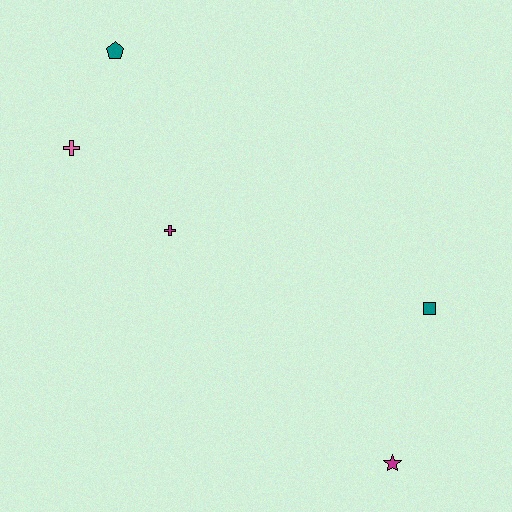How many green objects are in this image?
There are no green objects.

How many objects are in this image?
There are 5 objects.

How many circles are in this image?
There are no circles.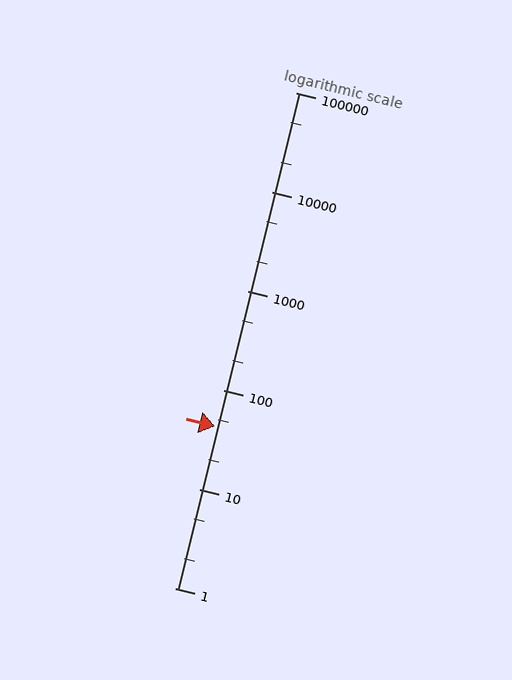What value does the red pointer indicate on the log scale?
The pointer indicates approximately 43.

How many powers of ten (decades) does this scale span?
The scale spans 5 decades, from 1 to 100000.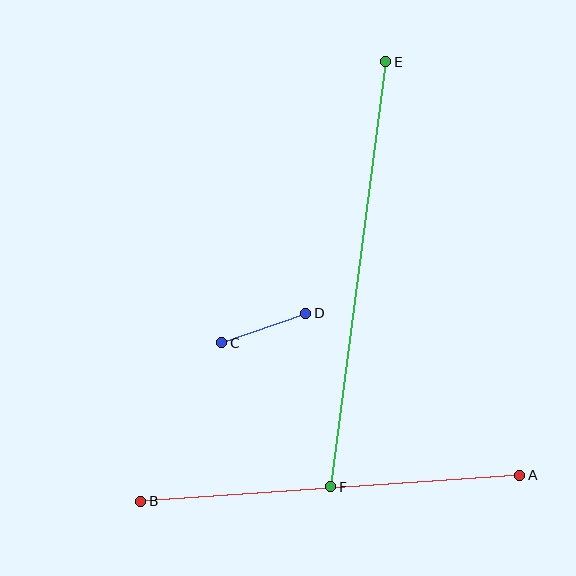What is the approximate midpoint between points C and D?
The midpoint is at approximately (264, 328) pixels.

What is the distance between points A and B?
The distance is approximately 380 pixels.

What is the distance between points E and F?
The distance is approximately 428 pixels.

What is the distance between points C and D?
The distance is approximately 89 pixels.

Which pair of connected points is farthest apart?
Points E and F are farthest apart.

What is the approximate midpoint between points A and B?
The midpoint is at approximately (330, 488) pixels.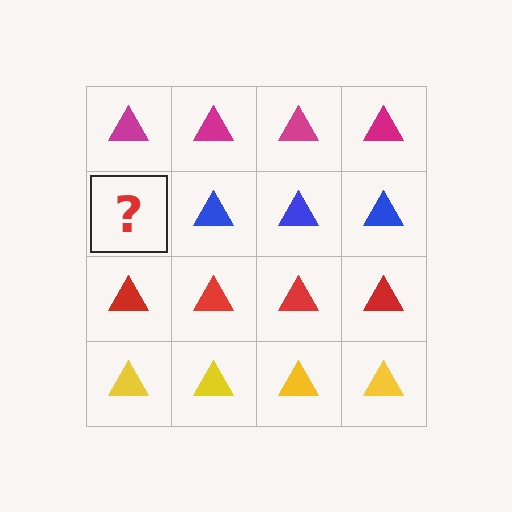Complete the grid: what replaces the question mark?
The question mark should be replaced with a blue triangle.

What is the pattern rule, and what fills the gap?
The rule is that each row has a consistent color. The gap should be filled with a blue triangle.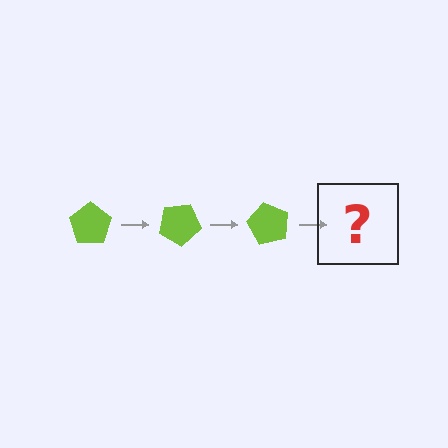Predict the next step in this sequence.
The next step is a lime pentagon rotated 90 degrees.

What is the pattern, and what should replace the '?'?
The pattern is that the pentagon rotates 30 degrees each step. The '?' should be a lime pentagon rotated 90 degrees.